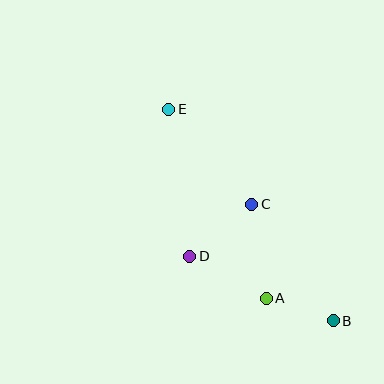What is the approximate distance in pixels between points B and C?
The distance between B and C is approximately 142 pixels.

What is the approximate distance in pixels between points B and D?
The distance between B and D is approximately 157 pixels.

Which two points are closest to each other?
Points A and B are closest to each other.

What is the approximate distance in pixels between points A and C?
The distance between A and C is approximately 95 pixels.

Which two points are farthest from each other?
Points B and E are farthest from each other.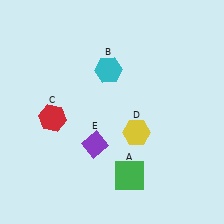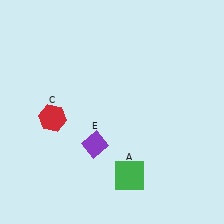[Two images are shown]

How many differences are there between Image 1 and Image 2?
There are 2 differences between the two images.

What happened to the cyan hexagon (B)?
The cyan hexagon (B) was removed in Image 2. It was in the top-left area of Image 1.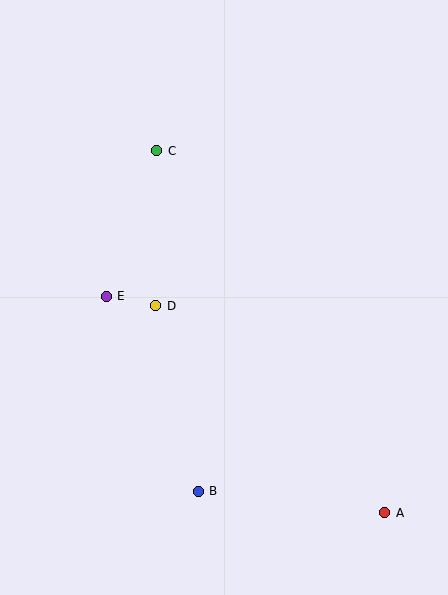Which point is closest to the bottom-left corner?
Point B is closest to the bottom-left corner.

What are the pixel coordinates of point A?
Point A is at (385, 513).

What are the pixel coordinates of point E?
Point E is at (106, 296).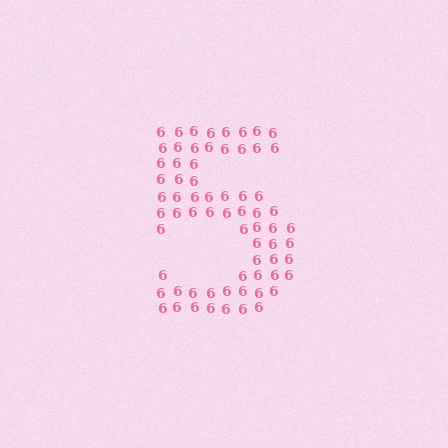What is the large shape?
The large shape is the digit 5.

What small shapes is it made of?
It is made of small digit 6's.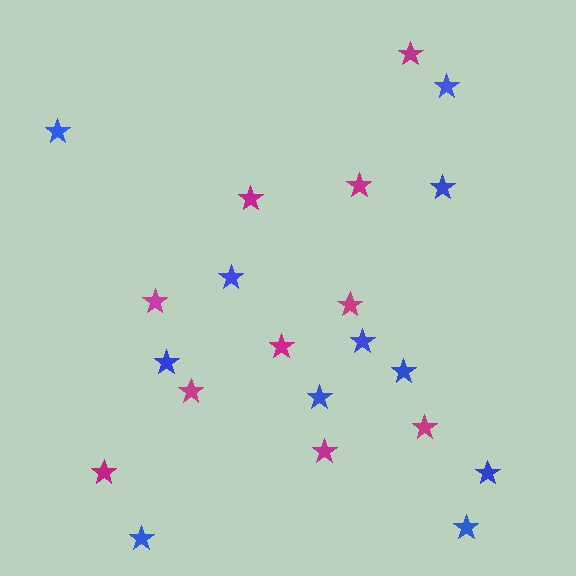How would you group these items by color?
There are 2 groups: one group of blue stars (11) and one group of magenta stars (10).